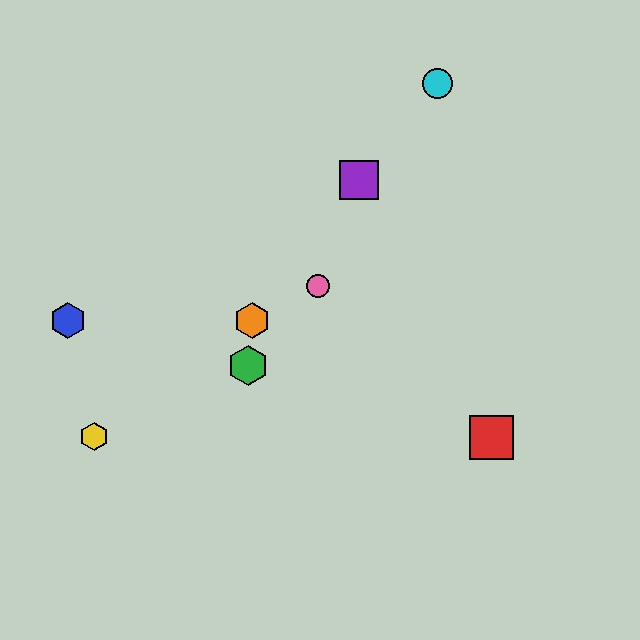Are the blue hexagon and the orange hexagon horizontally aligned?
Yes, both are at y≈321.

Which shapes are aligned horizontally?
The blue hexagon, the orange hexagon are aligned horizontally.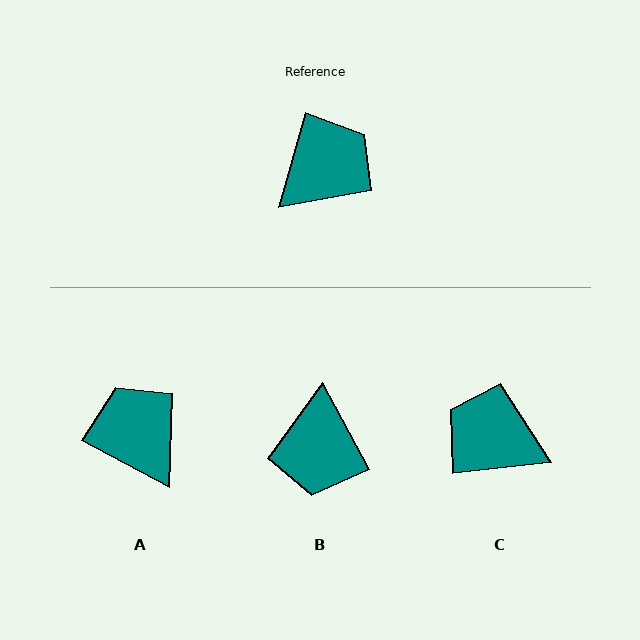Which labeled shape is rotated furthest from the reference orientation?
B, about 136 degrees away.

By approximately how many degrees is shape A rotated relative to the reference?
Approximately 78 degrees counter-clockwise.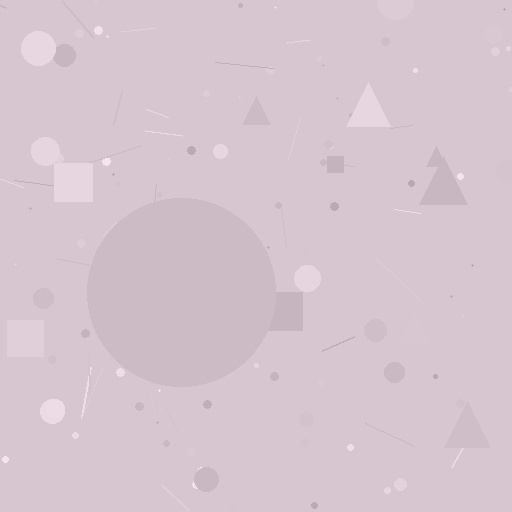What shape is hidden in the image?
A circle is hidden in the image.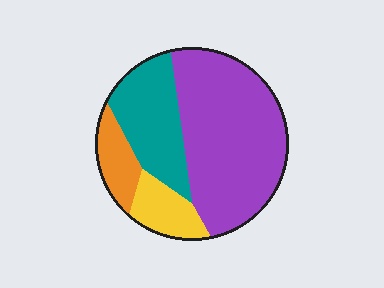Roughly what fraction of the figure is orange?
Orange takes up less than a quarter of the figure.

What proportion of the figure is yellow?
Yellow covers roughly 10% of the figure.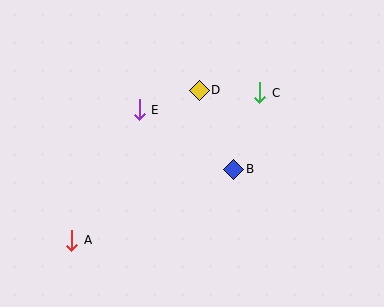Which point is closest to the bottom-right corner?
Point B is closest to the bottom-right corner.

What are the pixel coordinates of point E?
Point E is at (139, 110).